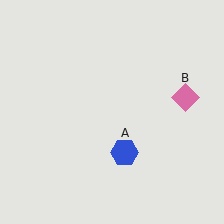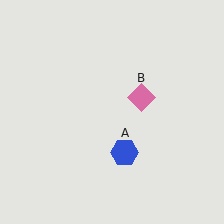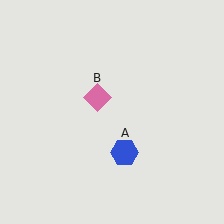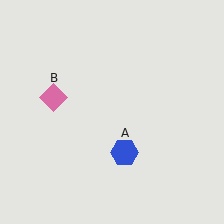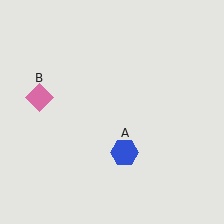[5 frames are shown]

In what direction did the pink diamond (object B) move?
The pink diamond (object B) moved left.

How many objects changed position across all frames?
1 object changed position: pink diamond (object B).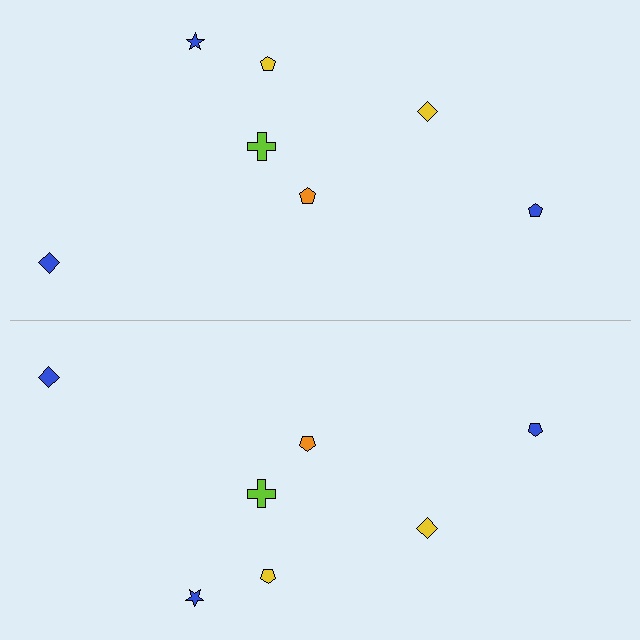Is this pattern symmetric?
Yes, this pattern has bilateral (reflection) symmetry.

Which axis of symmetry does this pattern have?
The pattern has a horizontal axis of symmetry running through the center of the image.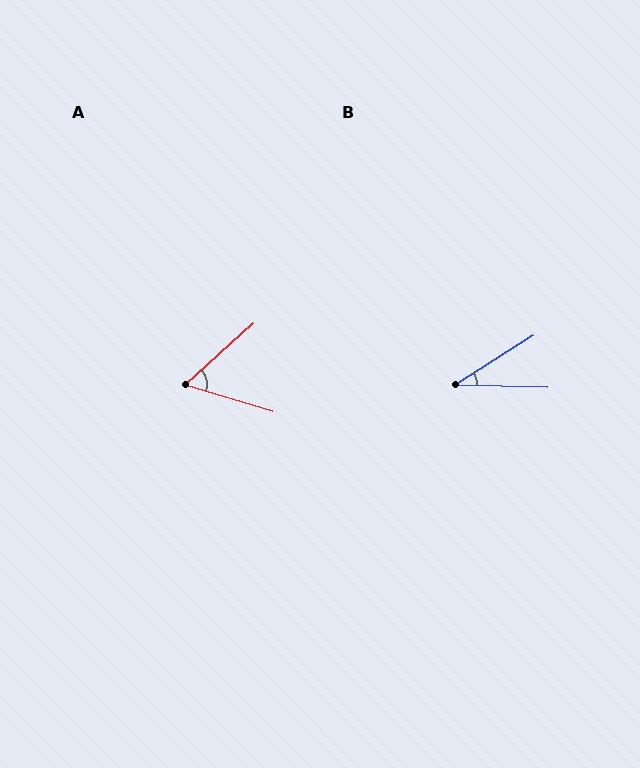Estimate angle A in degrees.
Approximately 59 degrees.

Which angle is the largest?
A, at approximately 59 degrees.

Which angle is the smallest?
B, at approximately 34 degrees.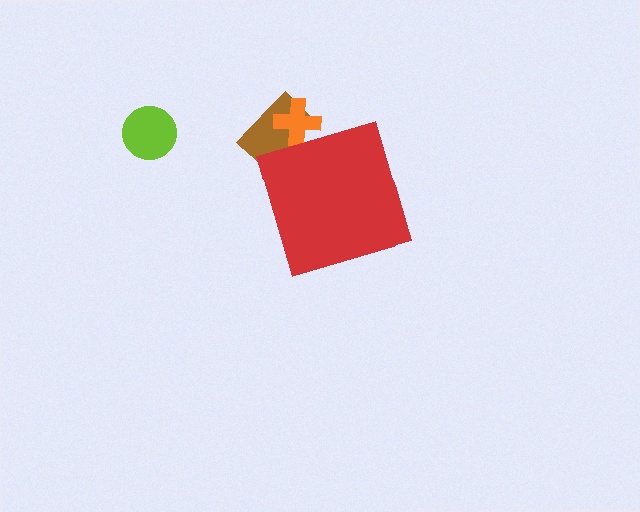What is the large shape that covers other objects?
A red diamond.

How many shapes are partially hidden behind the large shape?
2 shapes are partially hidden.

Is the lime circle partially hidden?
No, the lime circle is fully visible.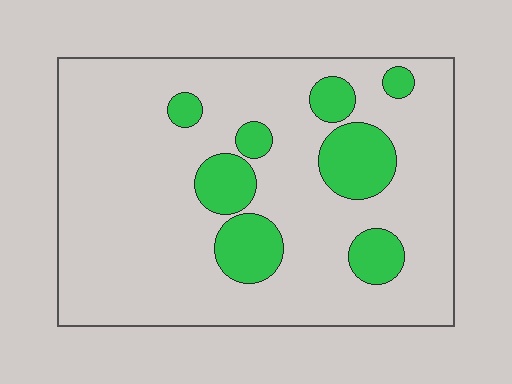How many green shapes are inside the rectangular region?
8.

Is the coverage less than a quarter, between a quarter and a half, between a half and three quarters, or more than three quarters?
Less than a quarter.